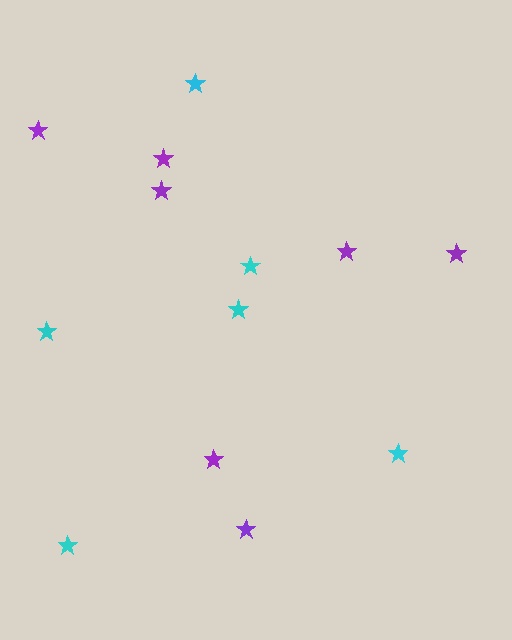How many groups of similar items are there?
There are 2 groups: one group of cyan stars (6) and one group of purple stars (7).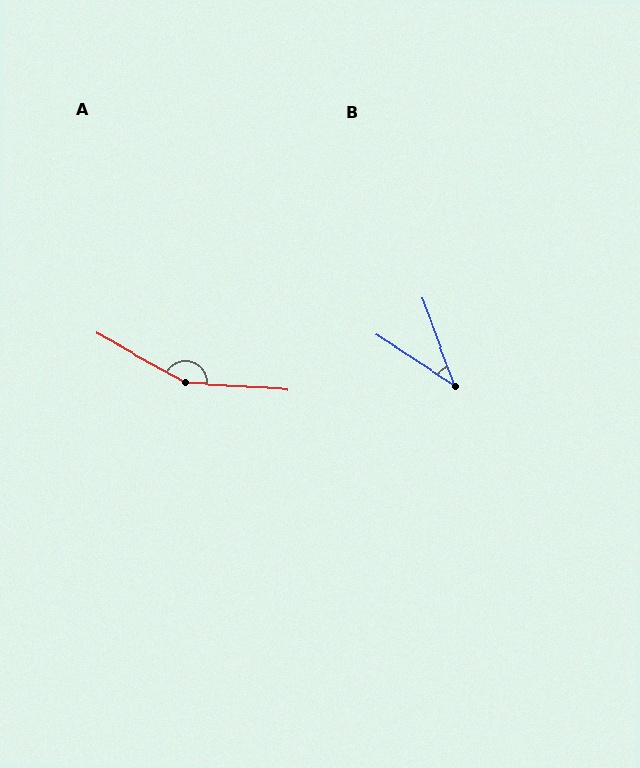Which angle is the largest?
A, at approximately 155 degrees.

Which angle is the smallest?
B, at approximately 37 degrees.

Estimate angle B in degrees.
Approximately 37 degrees.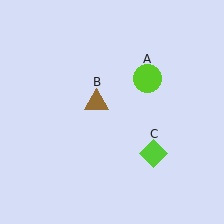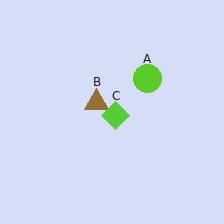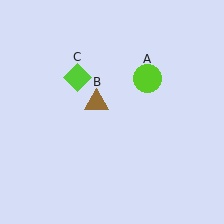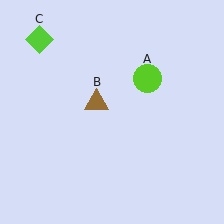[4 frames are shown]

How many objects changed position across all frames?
1 object changed position: lime diamond (object C).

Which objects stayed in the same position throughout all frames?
Lime circle (object A) and brown triangle (object B) remained stationary.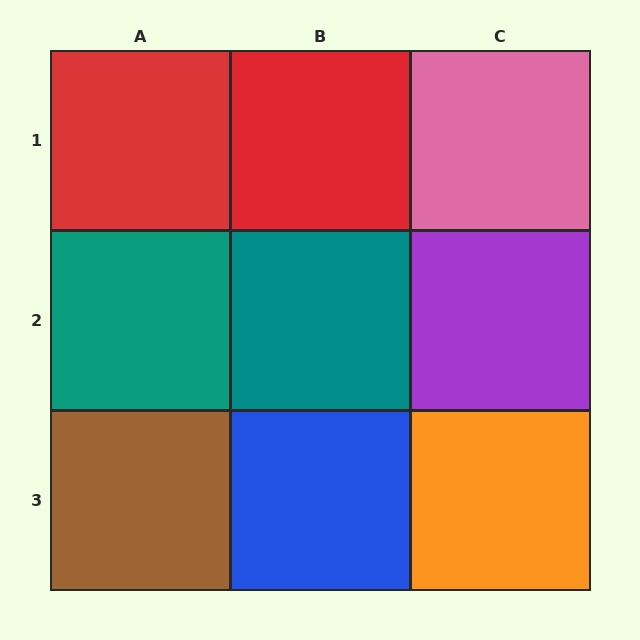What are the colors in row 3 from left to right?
Brown, blue, orange.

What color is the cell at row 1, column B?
Red.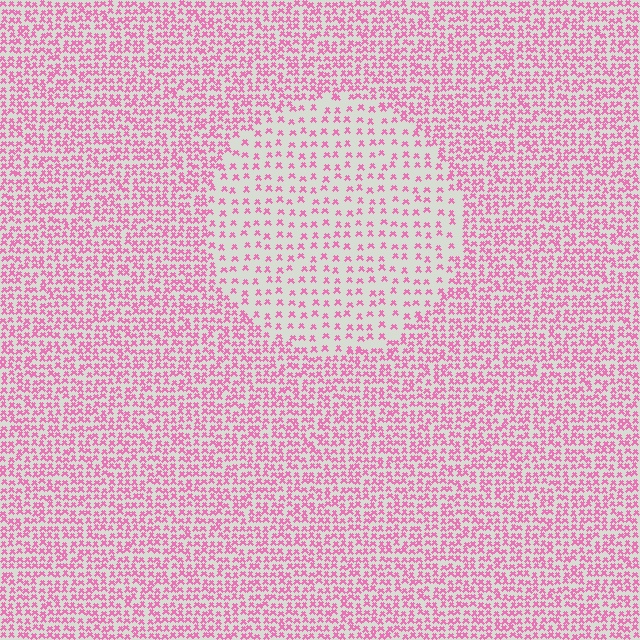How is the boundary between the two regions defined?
The boundary is defined by a change in element density (approximately 2.2x ratio). All elements are the same color, size, and shape.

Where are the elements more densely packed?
The elements are more densely packed outside the circle boundary.